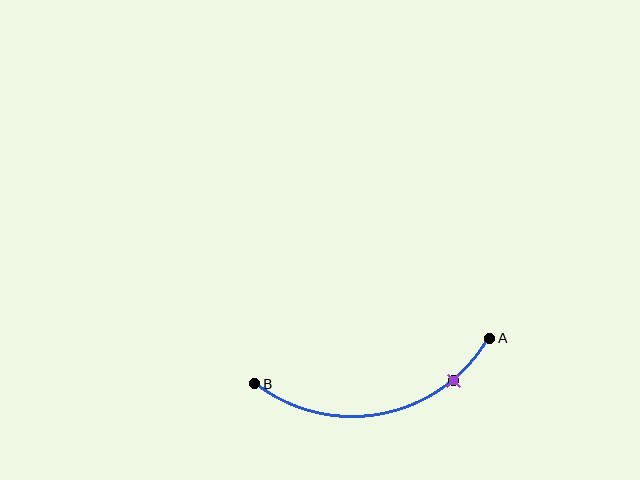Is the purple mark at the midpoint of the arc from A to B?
No. The purple mark lies on the arc but is closer to endpoint A. The arc midpoint would be at the point on the curve equidistant along the arc from both A and B.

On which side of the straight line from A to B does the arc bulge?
The arc bulges below the straight line connecting A and B.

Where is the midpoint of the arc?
The arc midpoint is the point on the curve farthest from the straight line joining A and B. It sits below that line.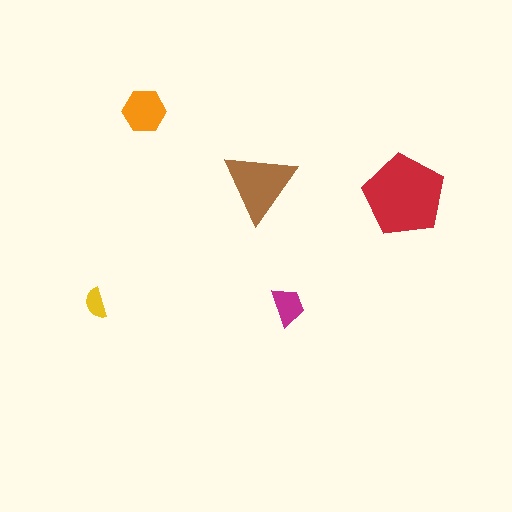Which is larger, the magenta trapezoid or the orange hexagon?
The orange hexagon.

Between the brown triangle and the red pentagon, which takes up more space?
The red pentagon.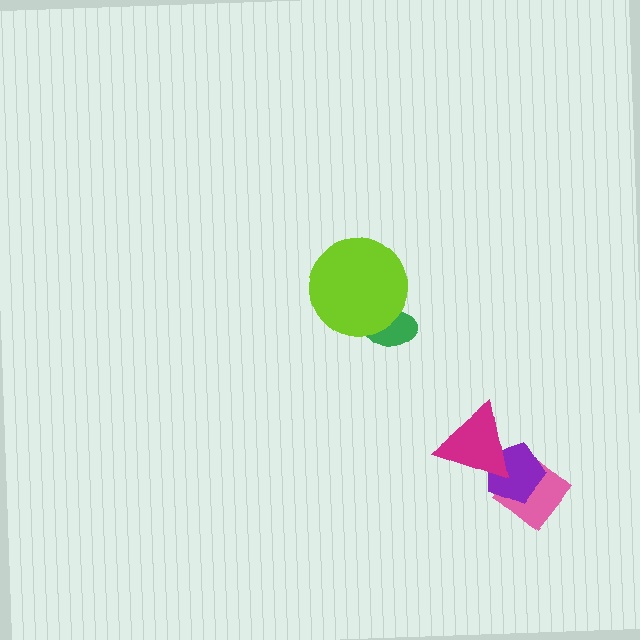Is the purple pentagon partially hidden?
Yes, it is partially covered by another shape.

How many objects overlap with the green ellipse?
1 object overlaps with the green ellipse.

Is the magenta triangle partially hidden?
No, no other shape covers it.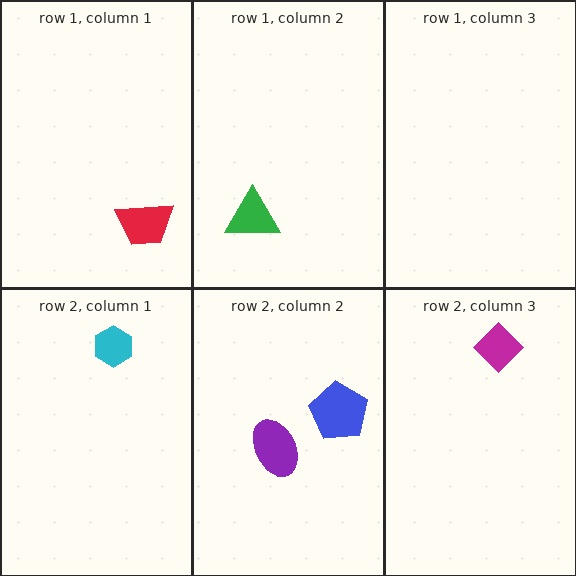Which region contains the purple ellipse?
The row 2, column 2 region.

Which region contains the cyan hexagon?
The row 2, column 1 region.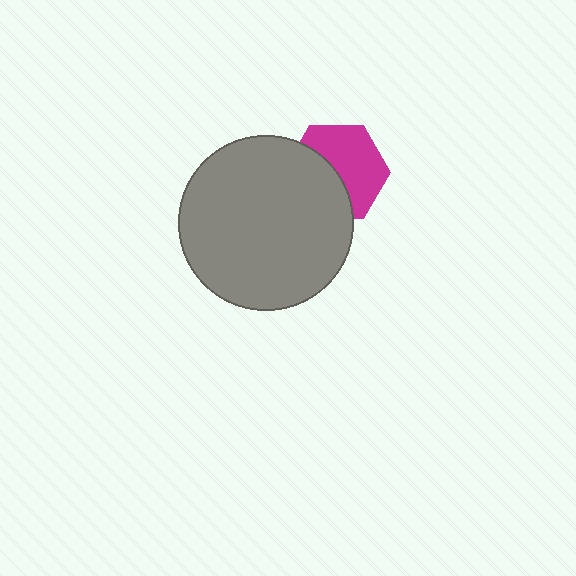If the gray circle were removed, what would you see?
You would see the complete magenta hexagon.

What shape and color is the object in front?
The object in front is a gray circle.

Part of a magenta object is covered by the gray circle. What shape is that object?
It is a hexagon.